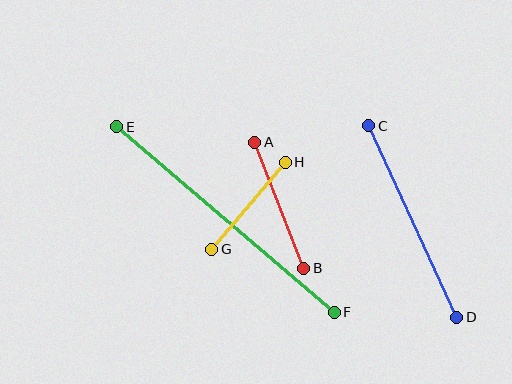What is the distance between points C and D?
The distance is approximately 211 pixels.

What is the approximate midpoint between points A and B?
The midpoint is at approximately (279, 205) pixels.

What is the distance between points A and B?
The distance is approximately 135 pixels.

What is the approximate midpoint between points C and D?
The midpoint is at approximately (413, 221) pixels.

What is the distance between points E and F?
The distance is approximately 286 pixels.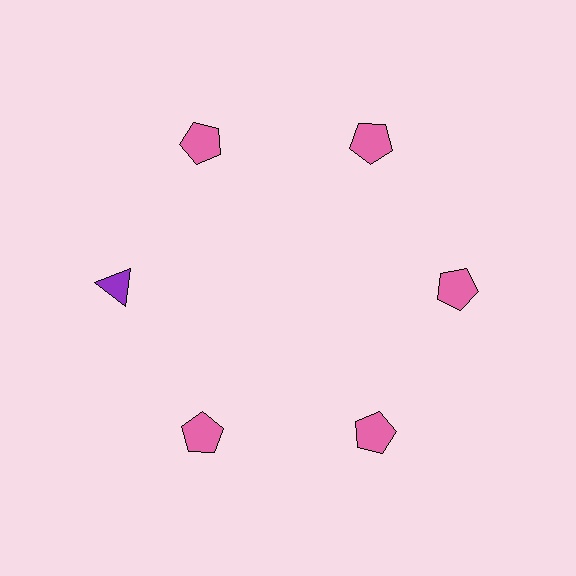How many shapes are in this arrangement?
There are 6 shapes arranged in a ring pattern.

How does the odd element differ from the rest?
It differs in both color (purple instead of pink) and shape (triangle instead of pentagon).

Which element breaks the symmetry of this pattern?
The purple triangle at roughly the 9 o'clock position breaks the symmetry. All other shapes are pink pentagons.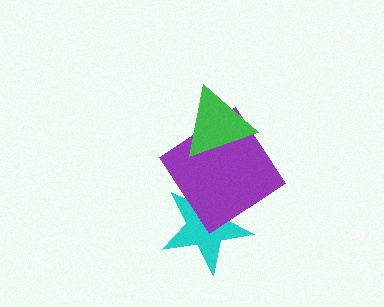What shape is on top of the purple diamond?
The green triangle is on top of the purple diamond.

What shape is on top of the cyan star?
The purple diamond is on top of the cyan star.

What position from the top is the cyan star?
The cyan star is 3rd from the top.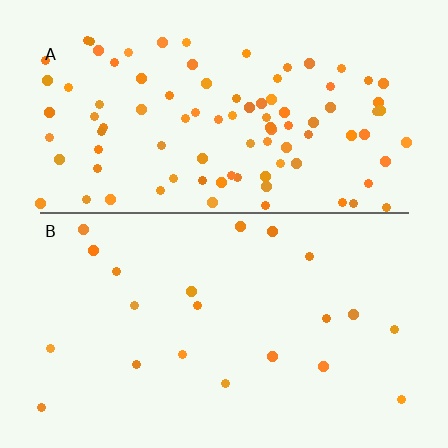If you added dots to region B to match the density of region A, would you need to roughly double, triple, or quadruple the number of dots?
Approximately quadruple.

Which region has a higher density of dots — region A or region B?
A (the top).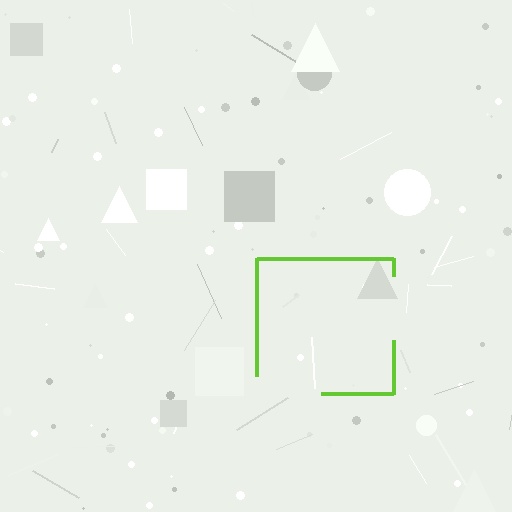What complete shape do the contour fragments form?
The contour fragments form a square.